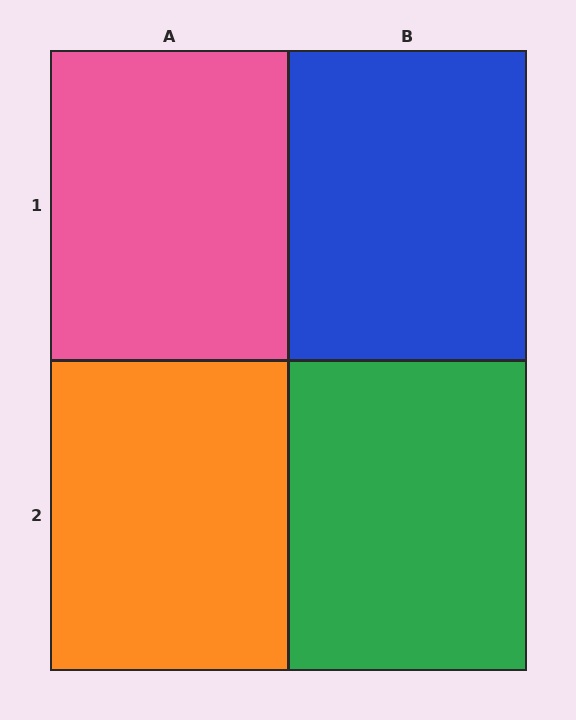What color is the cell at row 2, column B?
Green.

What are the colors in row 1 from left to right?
Pink, blue.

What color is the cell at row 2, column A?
Orange.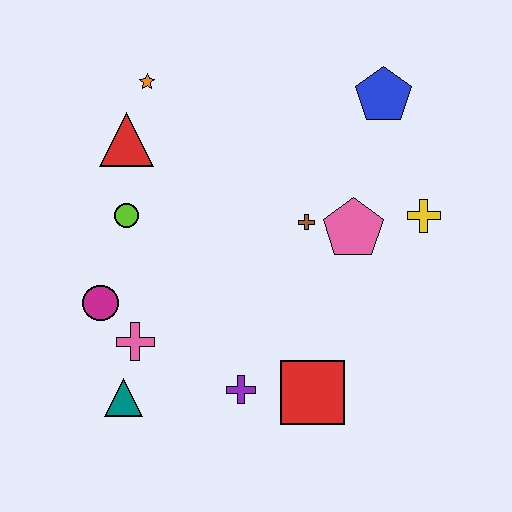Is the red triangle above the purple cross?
Yes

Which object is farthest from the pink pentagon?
The teal triangle is farthest from the pink pentagon.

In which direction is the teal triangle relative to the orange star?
The teal triangle is below the orange star.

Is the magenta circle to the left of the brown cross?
Yes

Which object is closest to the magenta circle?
The pink cross is closest to the magenta circle.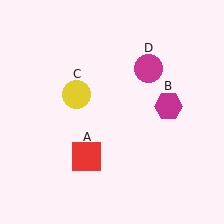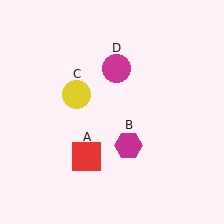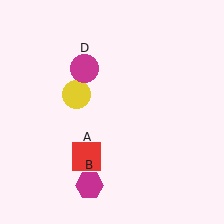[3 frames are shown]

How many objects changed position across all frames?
2 objects changed position: magenta hexagon (object B), magenta circle (object D).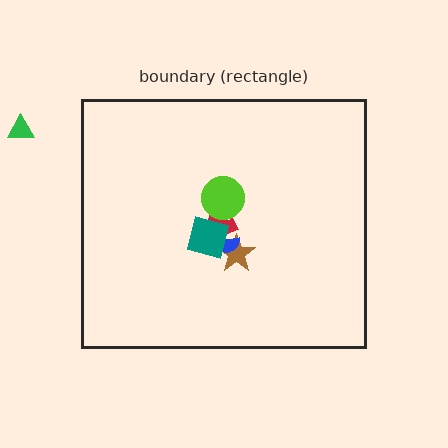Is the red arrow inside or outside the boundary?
Inside.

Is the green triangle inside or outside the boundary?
Outside.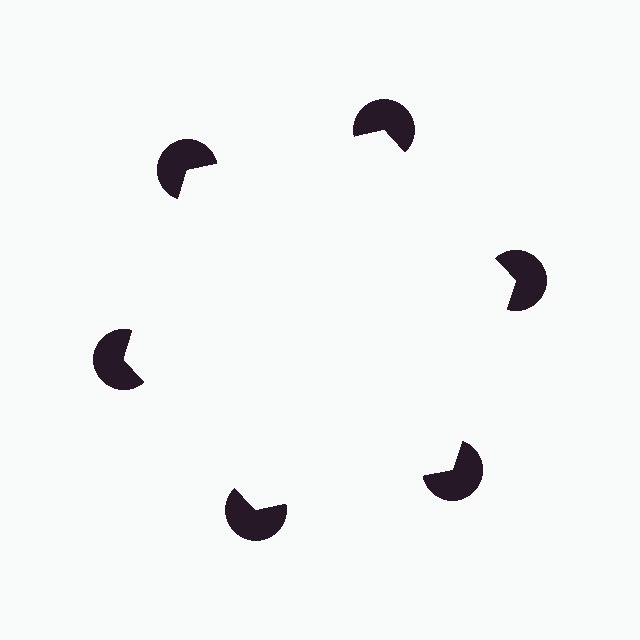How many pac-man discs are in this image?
There are 6 — one at each vertex of the illusory hexagon.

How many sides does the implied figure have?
6 sides.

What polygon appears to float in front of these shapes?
An illusory hexagon — its edges are inferred from the aligned wedge cuts in the pac-man discs, not physically drawn.